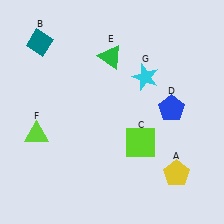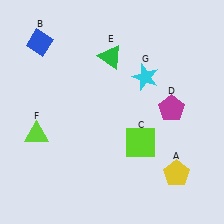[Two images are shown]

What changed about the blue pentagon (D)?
In Image 1, D is blue. In Image 2, it changed to magenta.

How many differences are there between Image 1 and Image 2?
There are 2 differences between the two images.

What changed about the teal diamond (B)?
In Image 1, B is teal. In Image 2, it changed to blue.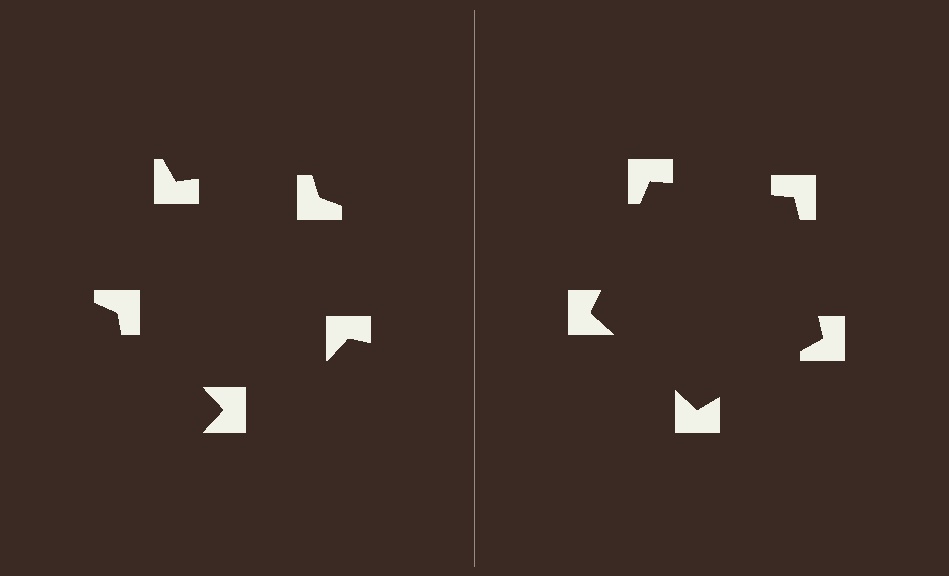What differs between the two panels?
The notched squares are positioned identically on both sides; only the wedge orientations differ. On the right they align to a pentagon; on the left they are misaligned.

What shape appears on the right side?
An illusory pentagon.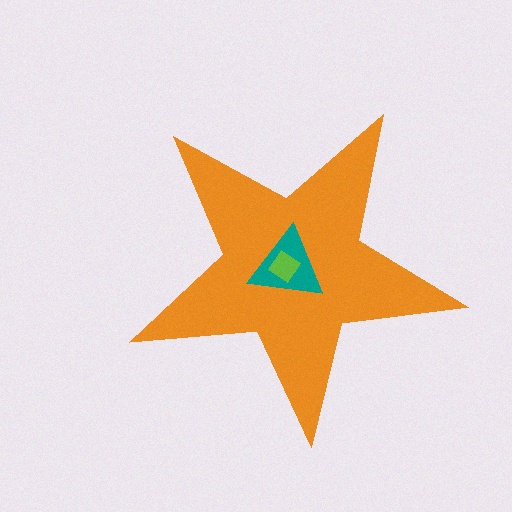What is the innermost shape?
The lime diamond.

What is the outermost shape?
The orange star.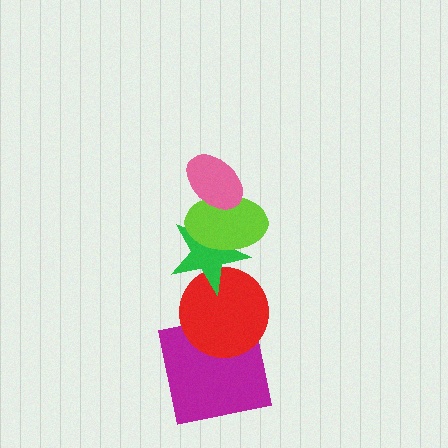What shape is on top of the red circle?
The green star is on top of the red circle.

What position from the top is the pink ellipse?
The pink ellipse is 1st from the top.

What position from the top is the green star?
The green star is 3rd from the top.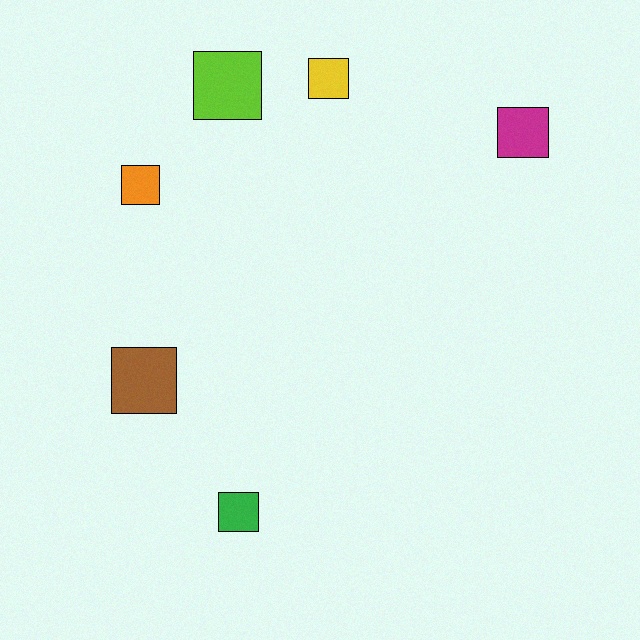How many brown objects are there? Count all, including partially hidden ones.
There is 1 brown object.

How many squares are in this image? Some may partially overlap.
There are 6 squares.